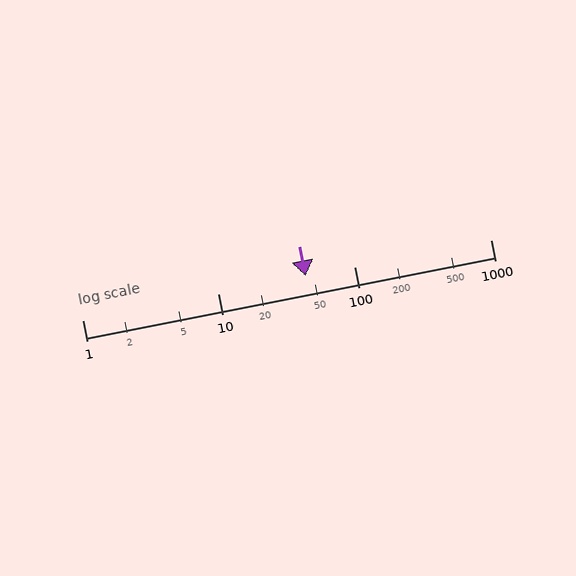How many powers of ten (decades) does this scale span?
The scale spans 3 decades, from 1 to 1000.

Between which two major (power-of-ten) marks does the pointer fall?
The pointer is between 10 and 100.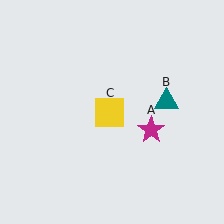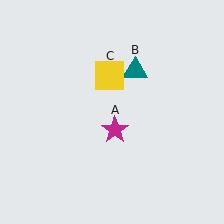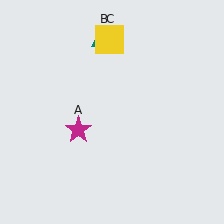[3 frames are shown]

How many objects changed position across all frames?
3 objects changed position: magenta star (object A), teal triangle (object B), yellow square (object C).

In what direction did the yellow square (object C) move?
The yellow square (object C) moved up.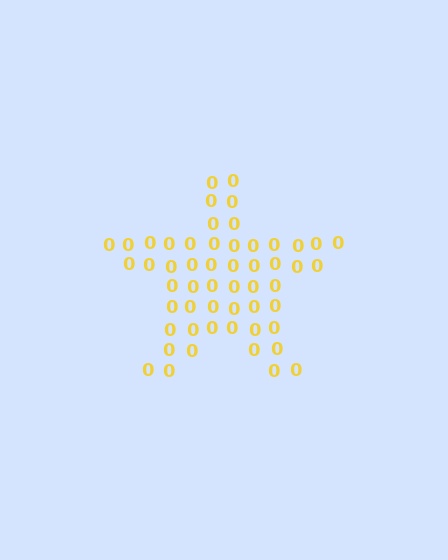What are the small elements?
The small elements are digit 0's.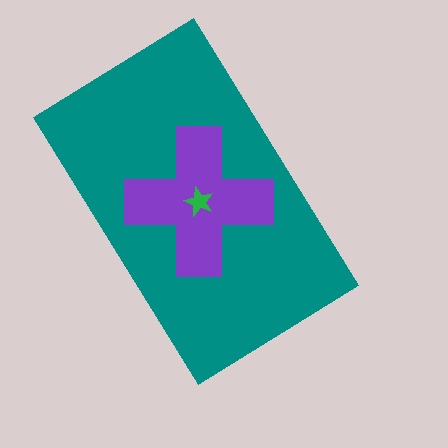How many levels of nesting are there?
3.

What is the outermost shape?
The teal rectangle.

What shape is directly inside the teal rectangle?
The purple cross.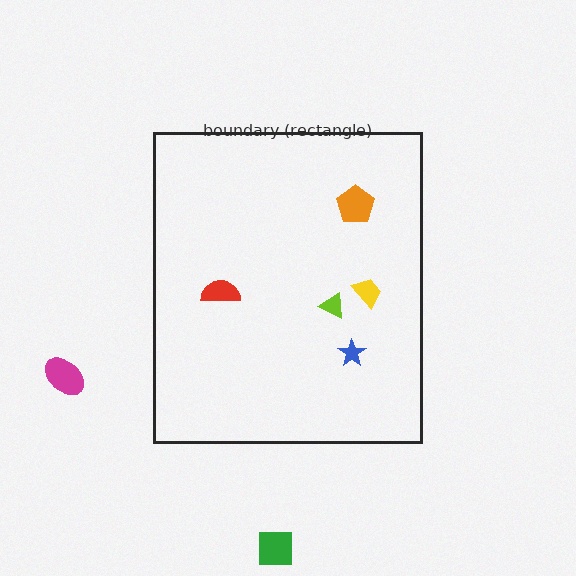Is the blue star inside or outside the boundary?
Inside.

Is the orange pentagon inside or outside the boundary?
Inside.